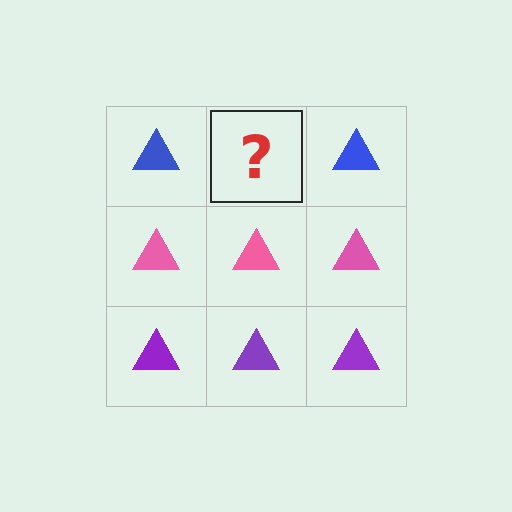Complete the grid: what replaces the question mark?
The question mark should be replaced with a blue triangle.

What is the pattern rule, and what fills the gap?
The rule is that each row has a consistent color. The gap should be filled with a blue triangle.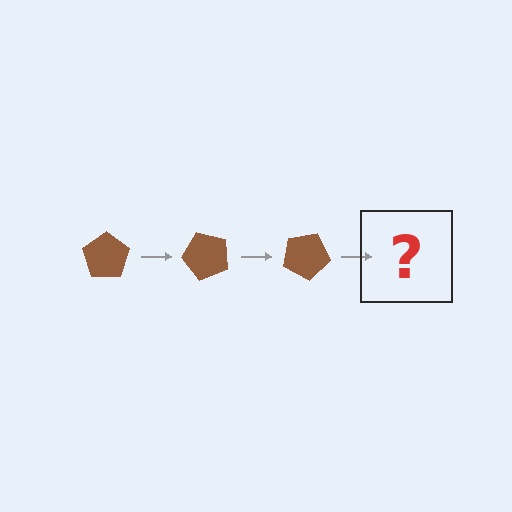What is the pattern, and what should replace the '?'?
The pattern is that the pentagon rotates 50 degrees each step. The '?' should be a brown pentagon rotated 150 degrees.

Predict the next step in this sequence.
The next step is a brown pentagon rotated 150 degrees.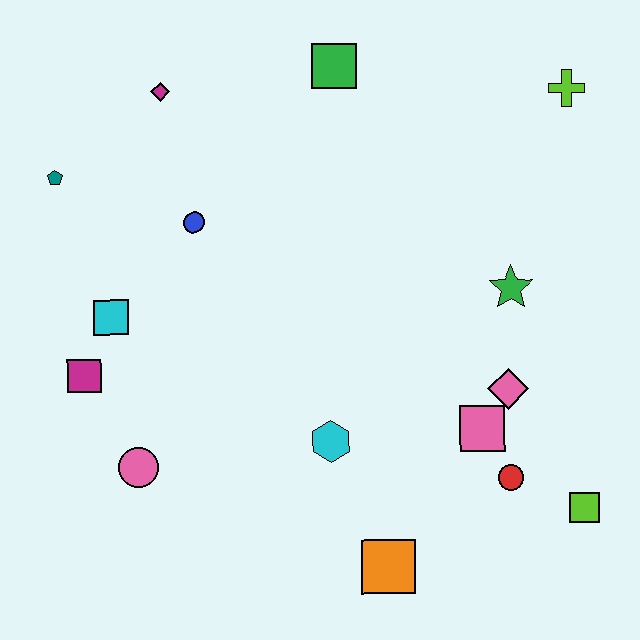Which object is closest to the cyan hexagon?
The orange square is closest to the cyan hexagon.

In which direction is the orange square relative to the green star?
The orange square is below the green star.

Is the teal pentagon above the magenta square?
Yes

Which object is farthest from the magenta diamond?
The lime square is farthest from the magenta diamond.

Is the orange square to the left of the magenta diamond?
No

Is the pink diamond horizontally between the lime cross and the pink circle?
Yes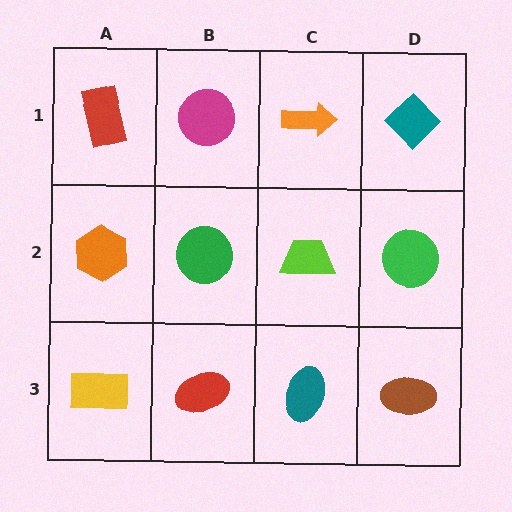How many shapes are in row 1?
4 shapes.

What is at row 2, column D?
A green circle.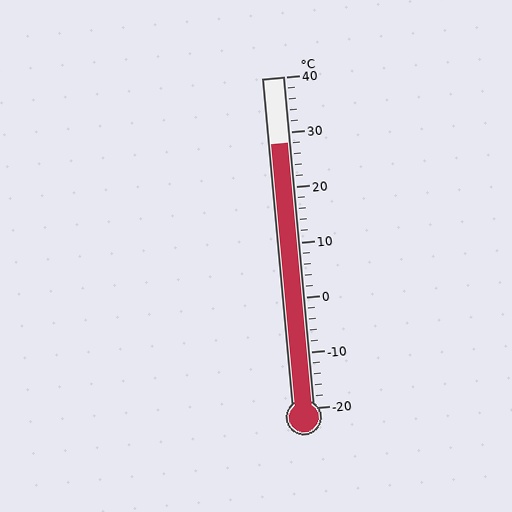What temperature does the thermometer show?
The thermometer shows approximately 28°C.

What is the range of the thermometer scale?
The thermometer scale ranges from -20°C to 40°C.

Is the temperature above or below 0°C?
The temperature is above 0°C.